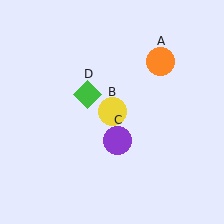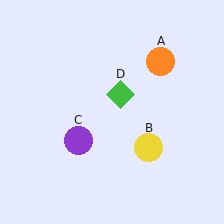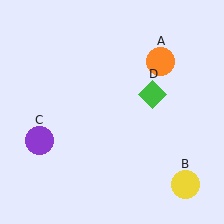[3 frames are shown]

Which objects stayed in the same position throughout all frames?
Orange circle (object A) remained stationary.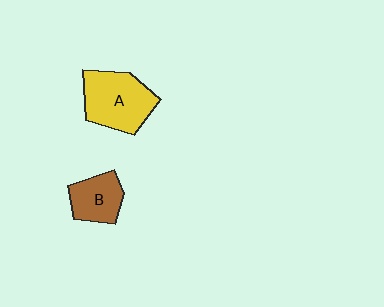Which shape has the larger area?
Shape A (yellow).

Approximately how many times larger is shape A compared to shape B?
Approximately 1.6 times.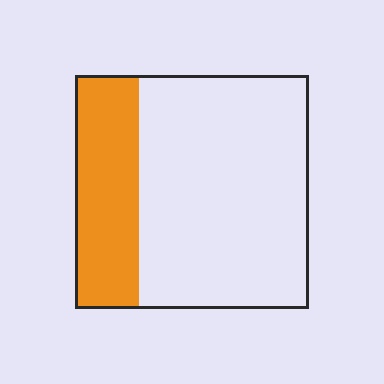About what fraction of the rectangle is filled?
About one quarter (1/4).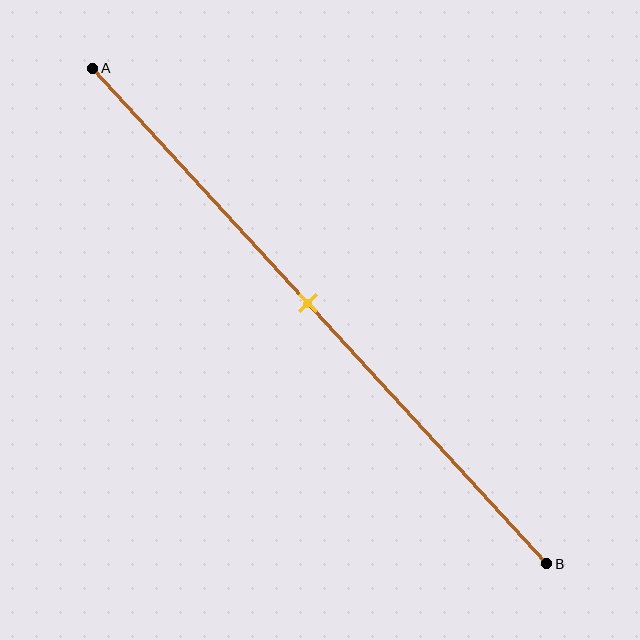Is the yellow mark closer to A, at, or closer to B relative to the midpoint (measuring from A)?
The yellow mark is approximately at the midpoint of segment AB.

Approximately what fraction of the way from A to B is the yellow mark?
The yellow mark is approximately 45% of the way from A to B.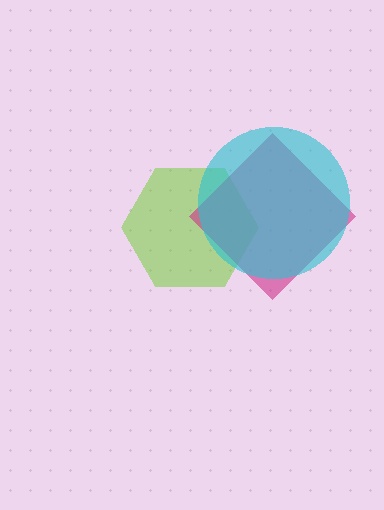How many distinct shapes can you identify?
There are 3 distinct shapes: a lime hexagon, a magenta diamond, a cyan circle.